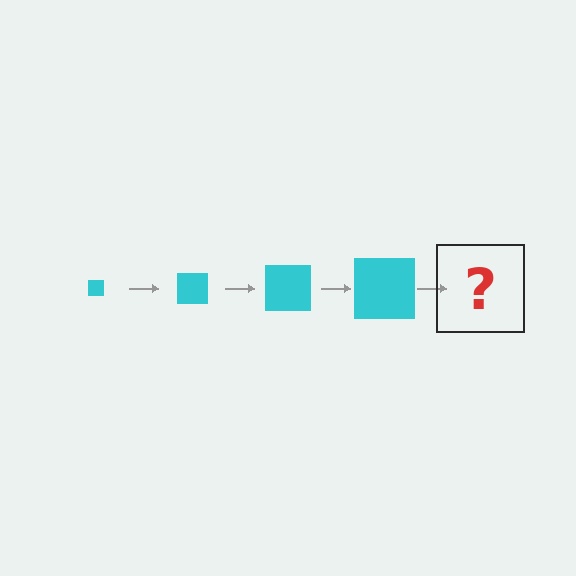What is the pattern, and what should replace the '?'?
The pattern is that the square gets progressively larger each step. The '?' should be a cyan square, larger than the previous one.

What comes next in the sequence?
The next element should be a cyan square, larger than the previous one.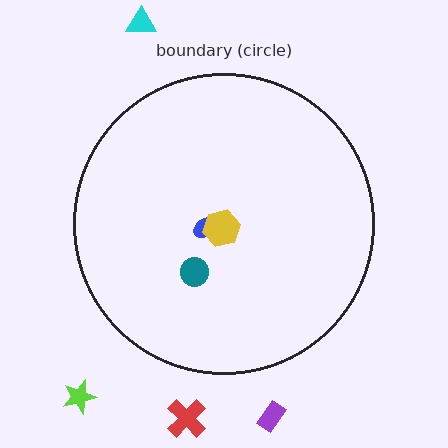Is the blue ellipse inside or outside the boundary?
Inside.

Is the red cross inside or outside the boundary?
Outside.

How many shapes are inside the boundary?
3 inside, 4 outside.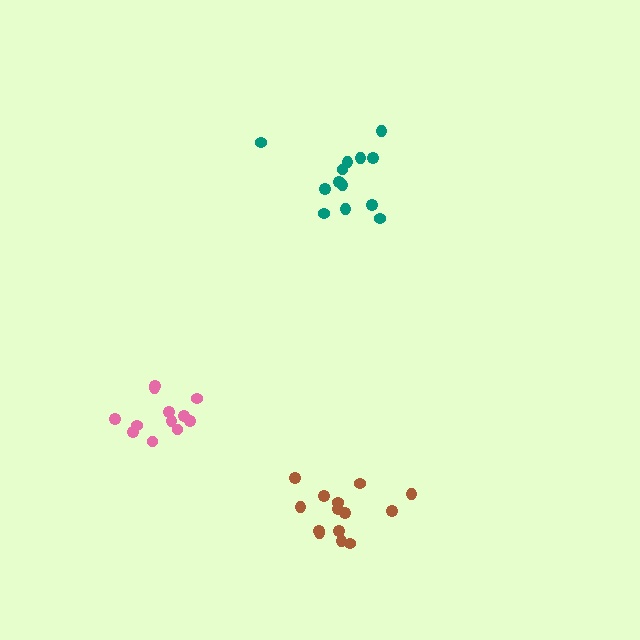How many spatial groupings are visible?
There are 3 spatial groupings.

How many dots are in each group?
Group 1: 14 dots, Group 2: 13 dots, Group 3: 12 dots (39 total).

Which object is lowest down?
The brown cluster is bottommost.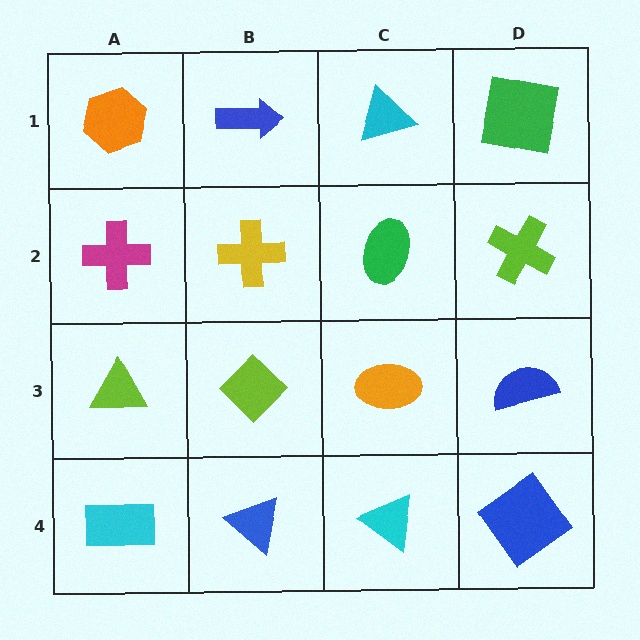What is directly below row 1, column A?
A magenta cross.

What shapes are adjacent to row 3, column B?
A yellow cross (row 2, column B), a blue triangle (row 4, column B), a lime triangle (row 3, column A), an orange ellipse (row 3, column C).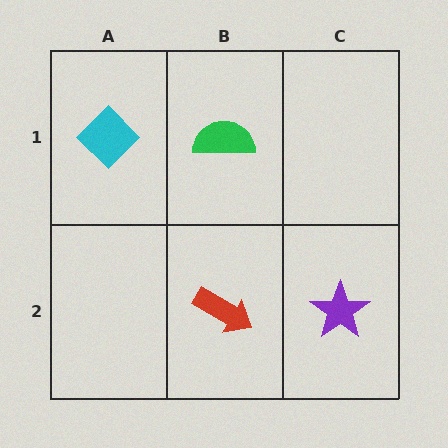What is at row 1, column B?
A green semicircle.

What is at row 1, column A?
A cyan diamond.